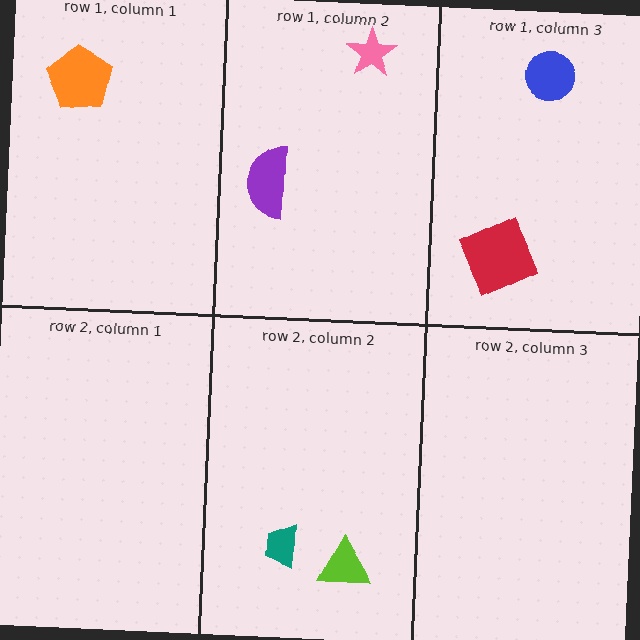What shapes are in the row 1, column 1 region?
The orange pentagon.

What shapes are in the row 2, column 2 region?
The lime triangle, the teal trapezoid.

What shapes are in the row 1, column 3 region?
The blue circle, the red square.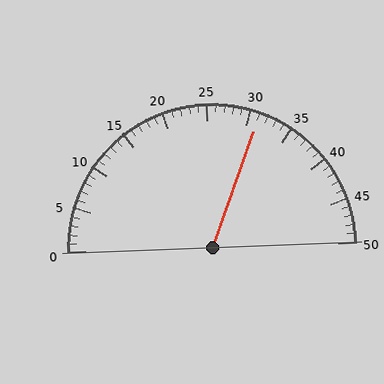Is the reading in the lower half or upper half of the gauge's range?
The reading is in the upper half of the range (0 to 50).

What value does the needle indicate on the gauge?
The needle indicates approximately 31.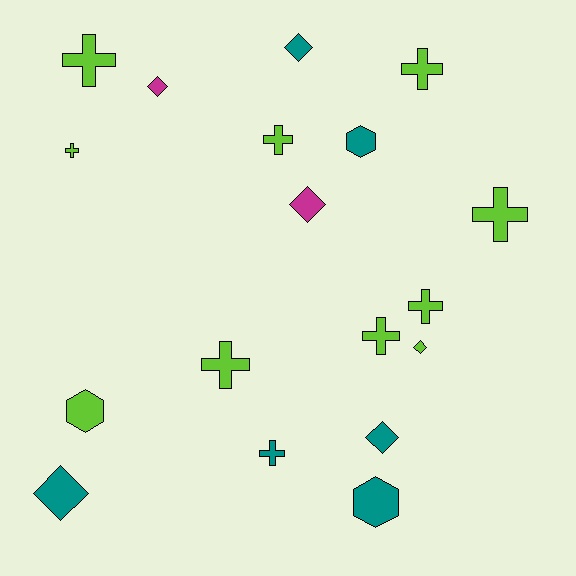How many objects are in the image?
There are 18 objects.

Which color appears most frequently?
Lime, with 10 objects.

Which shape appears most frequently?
Cross, with 9 objects.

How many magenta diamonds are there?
There are 2 magenta diamonds.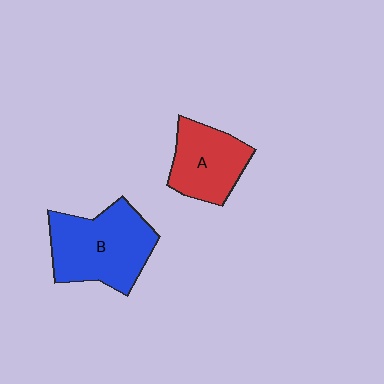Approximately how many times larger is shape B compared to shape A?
Approximately 1.4 times.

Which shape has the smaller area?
Shape A (red).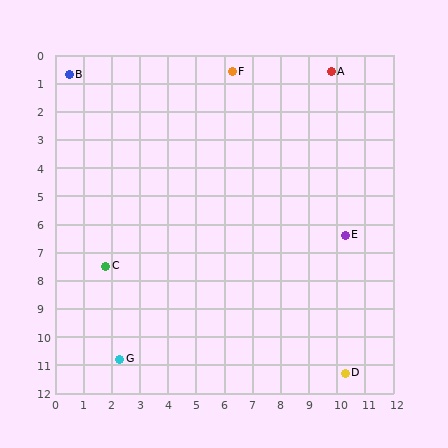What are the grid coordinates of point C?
Point C is at approximately (1.8, 7.5).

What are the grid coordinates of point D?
Point D is at approximately (10.3, 11.3).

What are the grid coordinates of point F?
Point F is at approximately (6.3, 0.6).